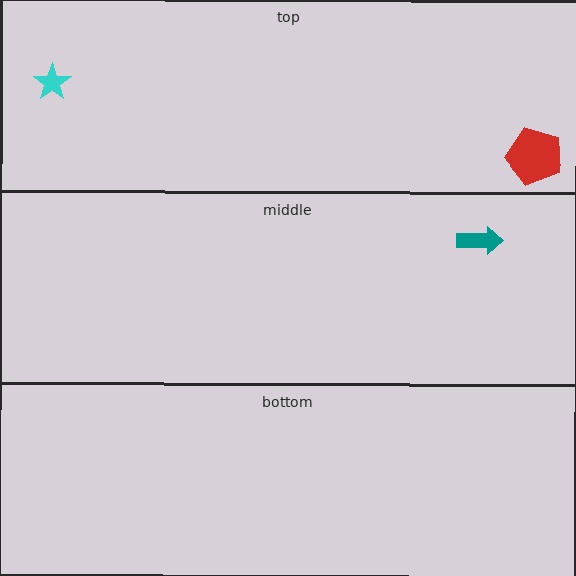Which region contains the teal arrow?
The middle region.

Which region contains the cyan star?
The top region.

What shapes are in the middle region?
The teal arrow.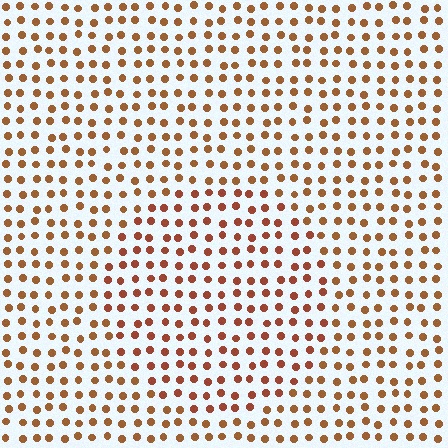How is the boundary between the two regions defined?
The boundary is defined purely by a slight shift in hue (about 16 degrees). Spacing, size, and orientation are identical on both sides.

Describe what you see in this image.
The image is filled with small brown elements in a uniform arrangement. A circle-shaped region is visible where the elements are tinted to a slightly different hue, forming a subtle color boundary.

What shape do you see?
I see a circle.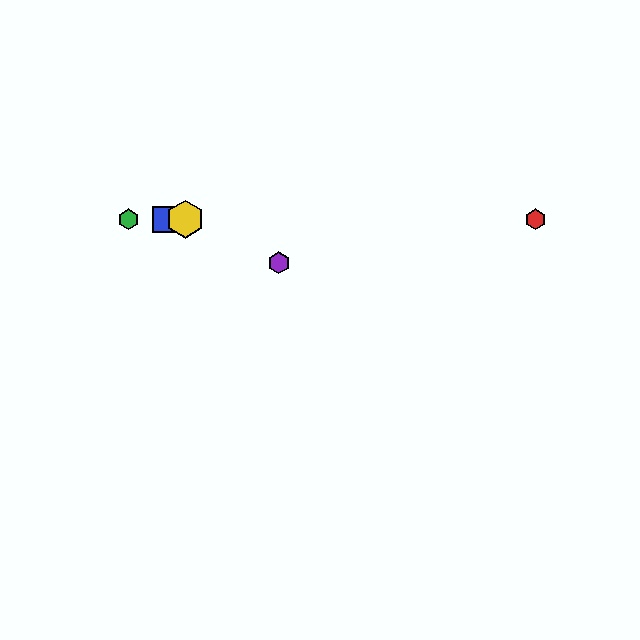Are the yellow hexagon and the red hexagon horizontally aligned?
Yes, both are at y≈219.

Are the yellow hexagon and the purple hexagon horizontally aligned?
No, the yellow hexagon is at y≈219 and the purple hexagon is at y≈263.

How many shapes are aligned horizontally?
4 shapes (the red hexagon, the blue square, the green hexagon, the yellow hexagon) are aligned horizontally.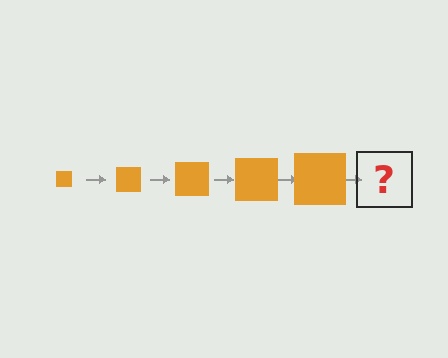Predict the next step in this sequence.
The next step is an orange square, larger than the previous one.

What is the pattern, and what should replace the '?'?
The pattern is that the square gets progressively larger each step. The '?' should be an orange square, larger than the previous one.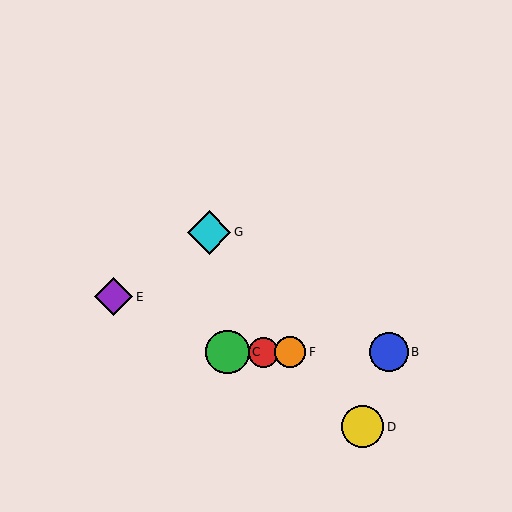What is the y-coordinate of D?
Object D is at y≈427.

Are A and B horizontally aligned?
Yes, both are at y≈352.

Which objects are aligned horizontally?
Objects A, B, C, F are aligned horizontally.